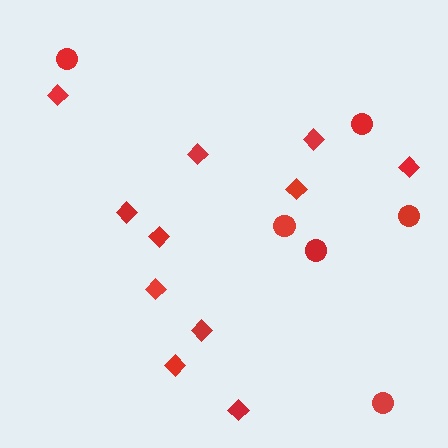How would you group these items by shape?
There are 2 groups: one group of diamonds (11) and one group of circles (6).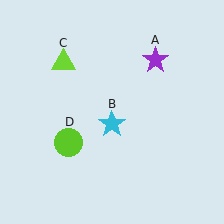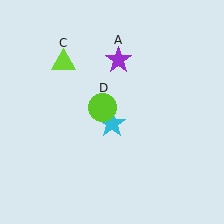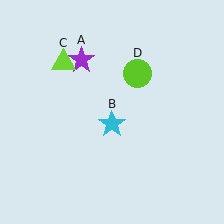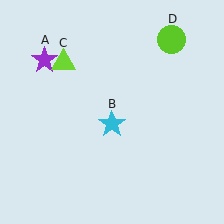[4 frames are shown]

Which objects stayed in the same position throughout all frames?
Cyan star (object B) and lime triangle (object C) remained stationary.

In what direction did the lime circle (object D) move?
The lime circle (object D) moved up and to the right.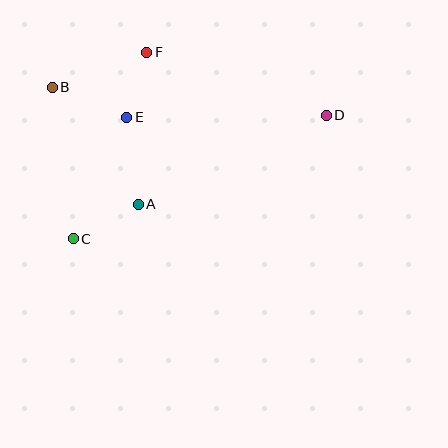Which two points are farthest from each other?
Points C and D are farthest from each other.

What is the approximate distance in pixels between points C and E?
The distance between C and E is approximately 132 pixels.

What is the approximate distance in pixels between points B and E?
The distance between B and E is approximately 80 pixels.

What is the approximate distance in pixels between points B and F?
The distance between B and F is approximately 101 pixels.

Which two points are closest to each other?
Points E and F are closest to each other.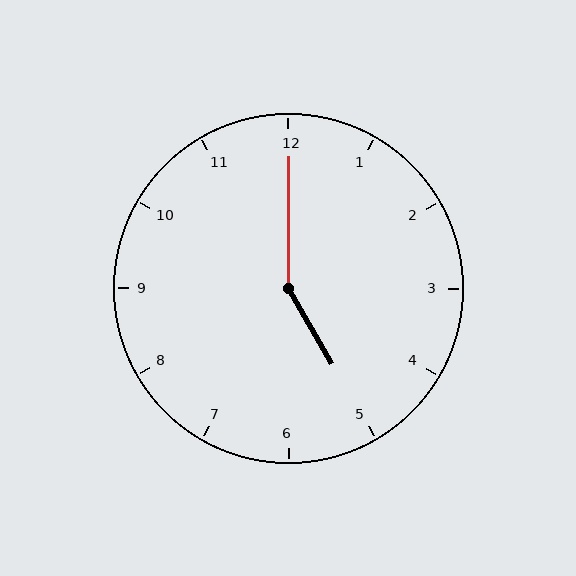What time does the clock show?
5:00.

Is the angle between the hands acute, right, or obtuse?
It is obtuse.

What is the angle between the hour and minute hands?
Approximately 150 degrees.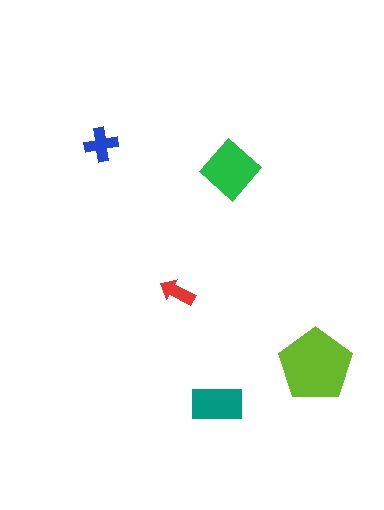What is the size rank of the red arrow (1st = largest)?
5th.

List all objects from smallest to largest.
The red arrow, the blue cross, the teal rectangle, the green diamond, the lime pentagon.